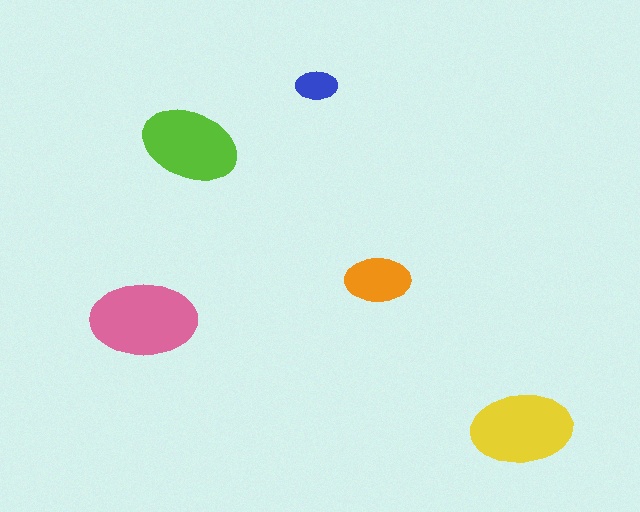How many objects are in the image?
There are 5 objects in the image.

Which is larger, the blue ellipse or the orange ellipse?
The orange one.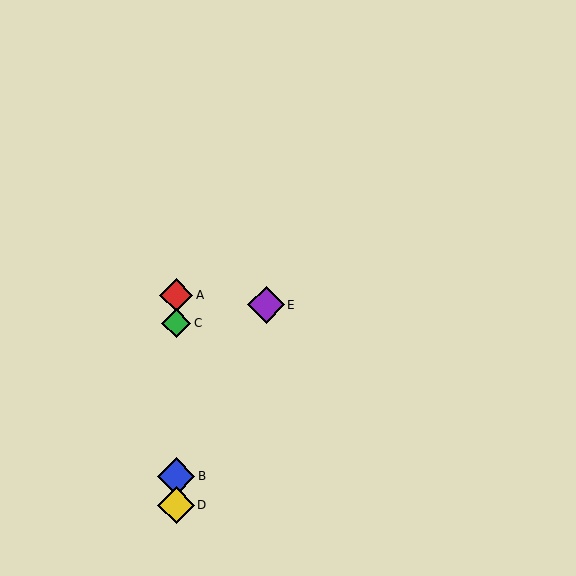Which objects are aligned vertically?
Objects A, B, C, D are aligned vertically.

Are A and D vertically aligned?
Yes, both are at x≈176.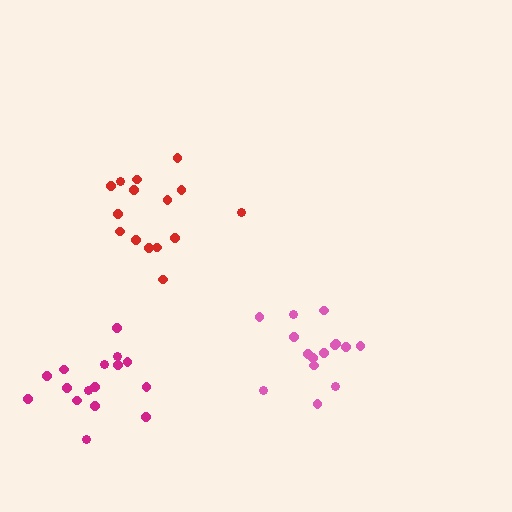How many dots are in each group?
Group 1: 15 dots, Group 2: 16 dots, Group 3: 15 dots (46 total).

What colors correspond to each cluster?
The clusters are colored: red, magenta, pink.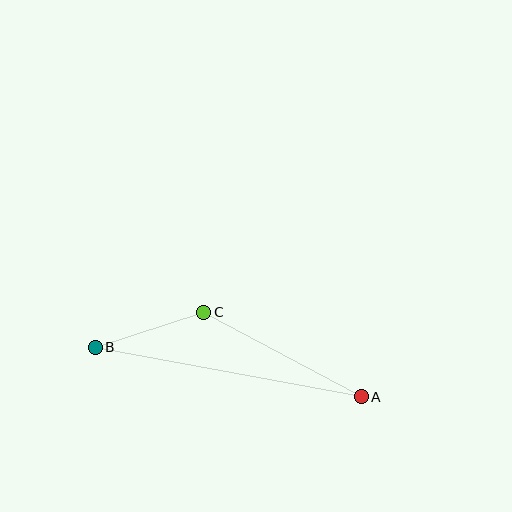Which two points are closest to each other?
Points B and C are closest to each other.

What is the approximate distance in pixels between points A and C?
The distance between A and C is approximately 178 pixels.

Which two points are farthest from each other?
Points A and B are farthest from each other.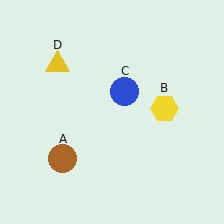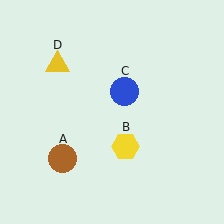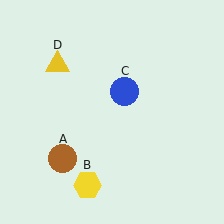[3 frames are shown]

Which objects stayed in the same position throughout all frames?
Brown circle (object A) and blue circle (object C) and yellow triangle (object D) remained stationary.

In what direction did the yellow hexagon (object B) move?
The yellow hexagon (object B) moved down and to the left.